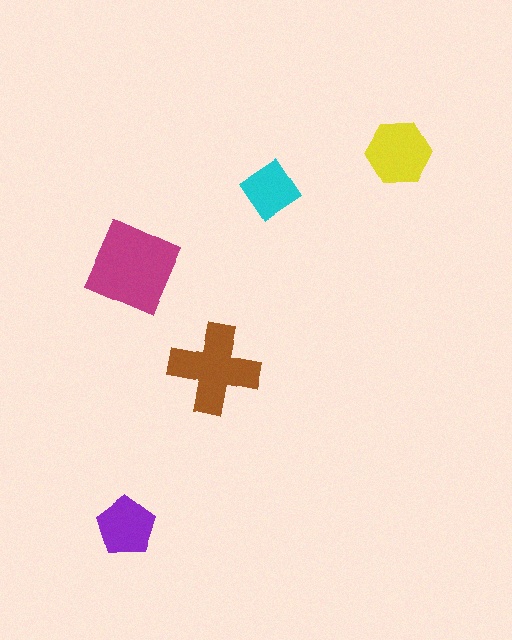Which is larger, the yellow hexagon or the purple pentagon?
The yellow hexagon.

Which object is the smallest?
The cyan diamond.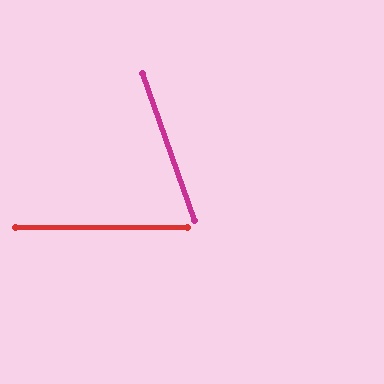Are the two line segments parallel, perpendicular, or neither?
Neither parallel nor perpendicular — they differ by about 70°.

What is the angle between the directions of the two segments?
Approximately 70 degrees.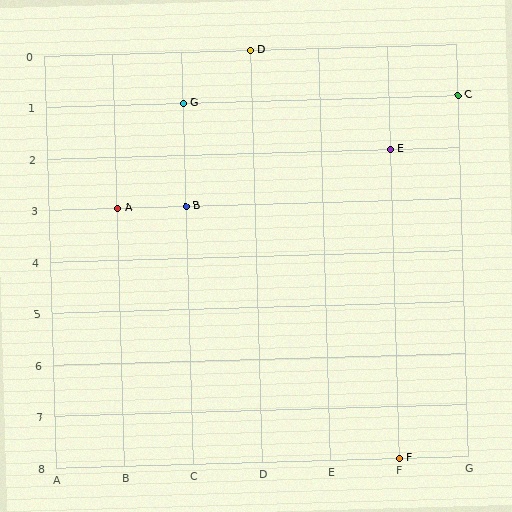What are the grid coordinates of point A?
Point A is at grid coordinates (B, 3).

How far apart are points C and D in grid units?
Points C and D are 3 columns and 1 row apart (about 3.2 grid units diagonally).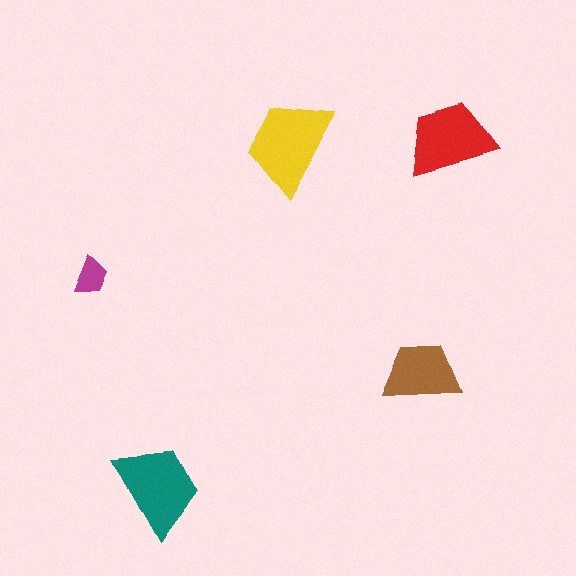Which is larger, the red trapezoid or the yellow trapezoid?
The yellow one.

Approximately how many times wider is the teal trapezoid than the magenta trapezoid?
About 2.5 times wider.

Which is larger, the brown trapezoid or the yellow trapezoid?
The yellow one.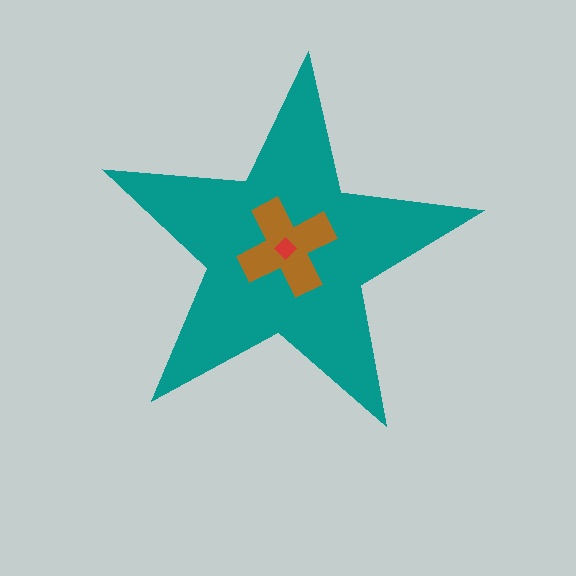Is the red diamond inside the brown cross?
Yes.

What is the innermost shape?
The red diamond.